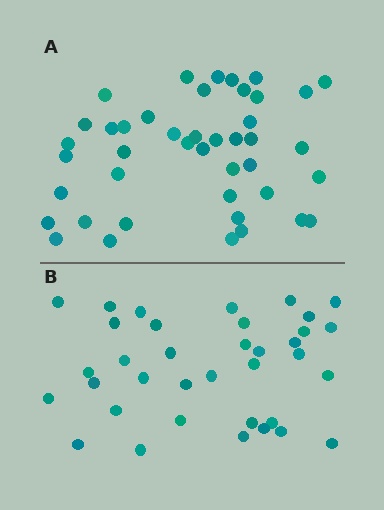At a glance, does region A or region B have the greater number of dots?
Region A (the top region) has more dots.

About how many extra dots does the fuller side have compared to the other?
Region A has roughly 8 or so more dots than region B.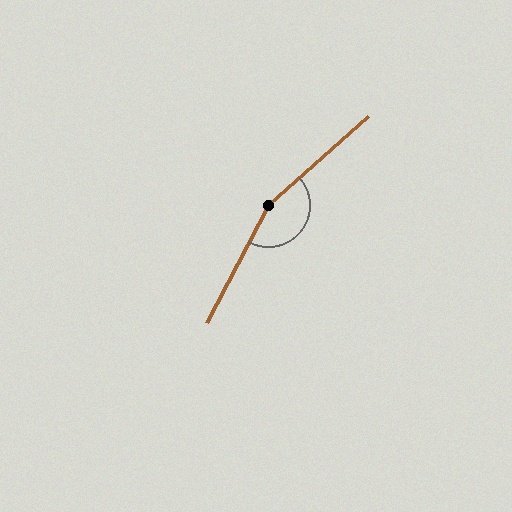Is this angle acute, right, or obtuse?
It is obtuse.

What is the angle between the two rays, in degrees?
Approximately 159 degrees.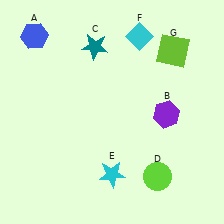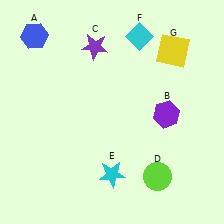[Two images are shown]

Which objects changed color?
C changed from teal to purple. G changed from lime to yellow.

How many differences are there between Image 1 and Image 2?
There are 2 differences between the two images.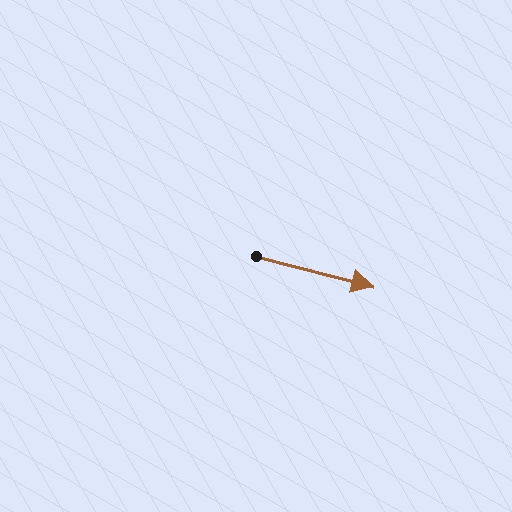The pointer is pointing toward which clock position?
Roughly 3 o'clock.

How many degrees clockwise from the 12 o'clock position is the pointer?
Approximately 104 degrees.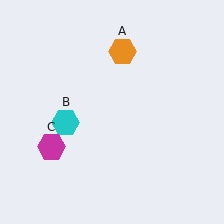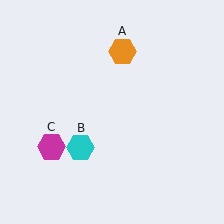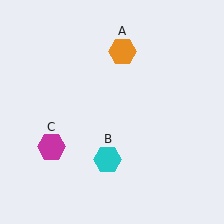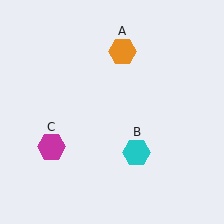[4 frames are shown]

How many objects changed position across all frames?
1 object changed position: cyan hexagon (object B).